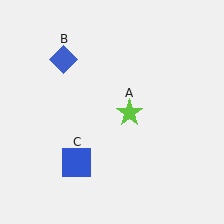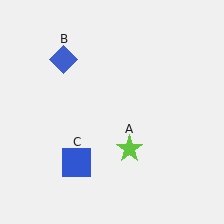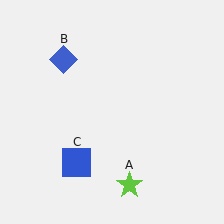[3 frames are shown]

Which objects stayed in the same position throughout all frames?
Blue diamond (object B) and blue square (object C) remained stationary.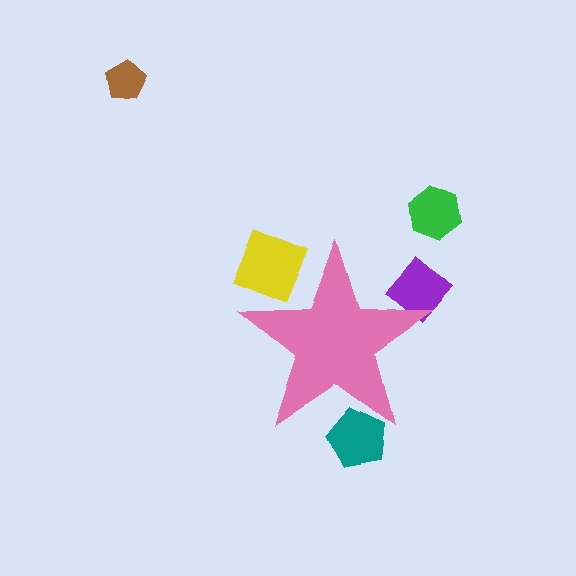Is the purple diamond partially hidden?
Yes, the purple diamond is partially hidden behind the pink star.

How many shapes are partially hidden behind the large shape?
3 shapes are partially hidden.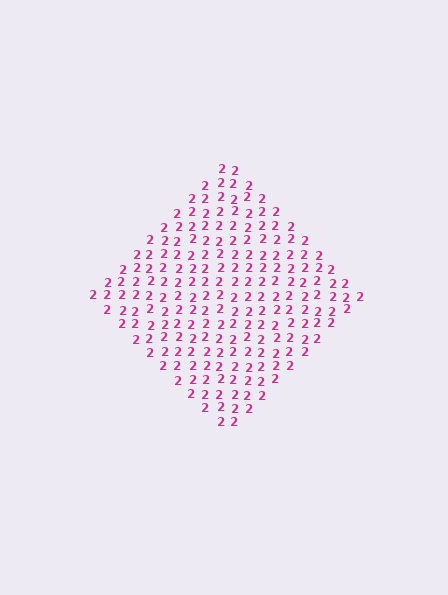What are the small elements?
The small elements are digit 2's.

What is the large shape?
The large shape is a diamond.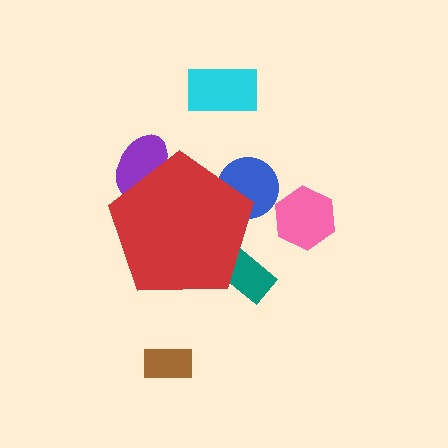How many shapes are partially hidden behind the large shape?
3 shapes are partially hidden.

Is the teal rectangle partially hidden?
Yes, the teal rectangle is partially hidden behind the red pentagon.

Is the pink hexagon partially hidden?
No, the pink hexagon is fully visible.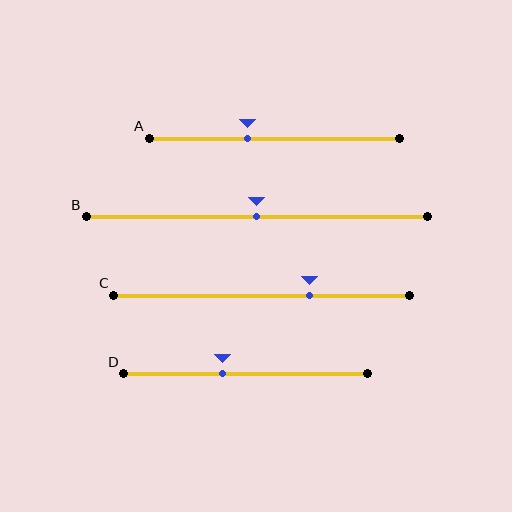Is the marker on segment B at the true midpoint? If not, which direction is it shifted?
Yes, the marker on segment B is at the true midpoint.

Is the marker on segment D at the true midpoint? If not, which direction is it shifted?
No, the marker on segment D is shifted to the left by about 9% of the segment length.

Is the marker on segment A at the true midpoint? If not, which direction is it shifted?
No, the marker on segment A is shifted to the left by about 11% of the segment length.